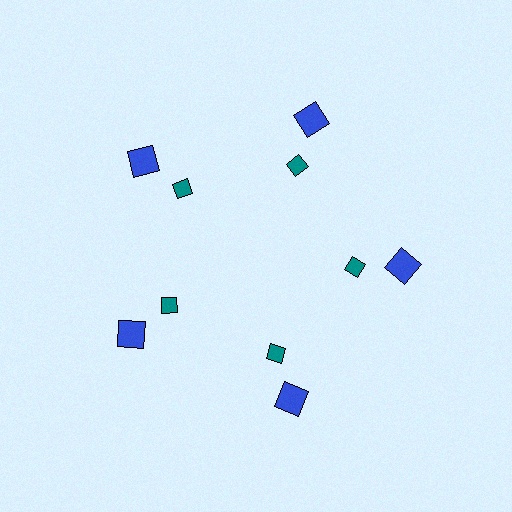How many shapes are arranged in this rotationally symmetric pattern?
There are 10 shapes, arranged in 5 groups of 2.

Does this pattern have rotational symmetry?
Yes, this pattern has 5-fold rotational symmetry. It looks the same after rotating 72 degrees around the center.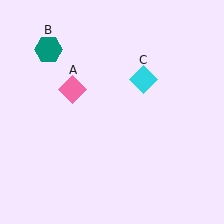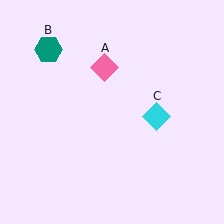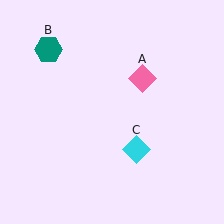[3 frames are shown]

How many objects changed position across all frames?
2 objects changed position: pink diamond (object A), cyan diamond (object C).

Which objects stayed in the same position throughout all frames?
Teal hexagon (object B) remained stationary.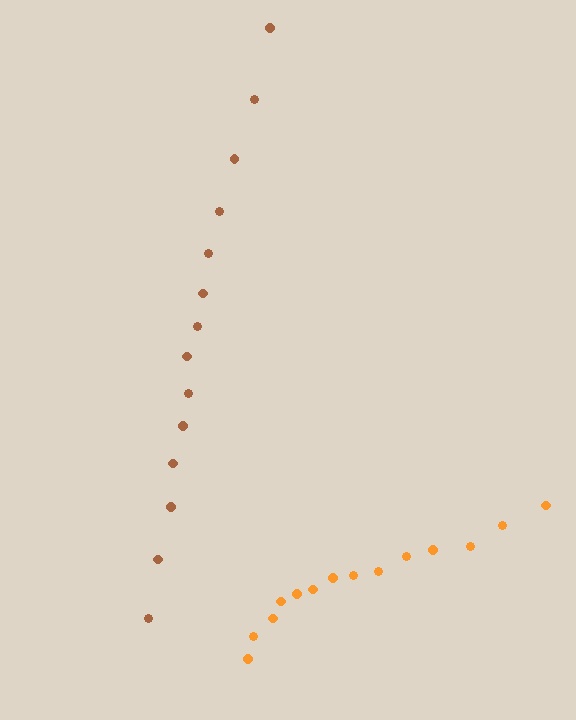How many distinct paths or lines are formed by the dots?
There are 2 distinct paths.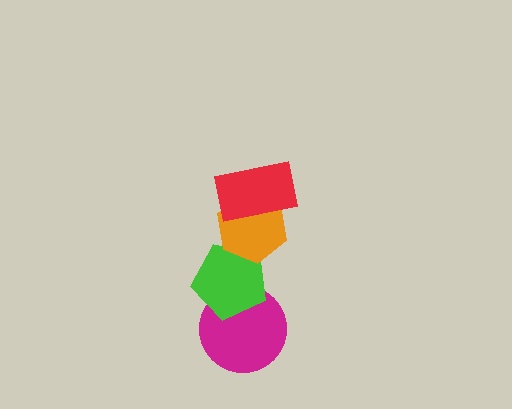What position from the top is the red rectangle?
The red rectangle is 1st from the top.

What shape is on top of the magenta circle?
The green pentagon is on top of the magenta circle.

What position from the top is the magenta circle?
The magenta circle is 4th from the top.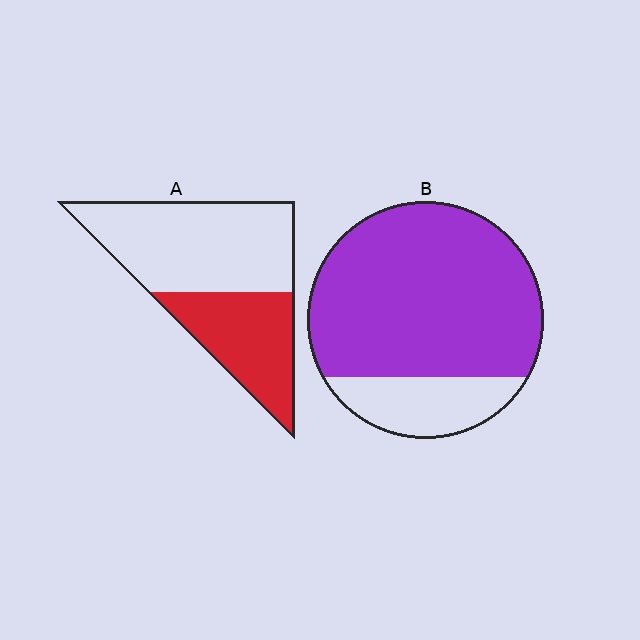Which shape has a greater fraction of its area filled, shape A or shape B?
Shape B.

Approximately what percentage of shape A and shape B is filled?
A is approximately 40% and B is approximately 80%.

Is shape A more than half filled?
No.